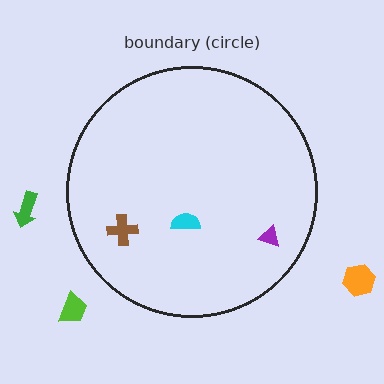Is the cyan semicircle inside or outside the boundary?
Inside.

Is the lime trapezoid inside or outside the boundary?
Outside.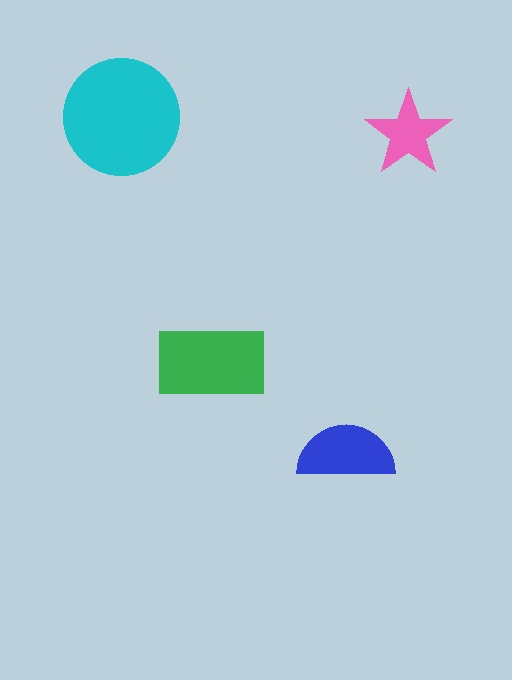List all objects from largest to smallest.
The cyan circle, the green rectangle, the blue semicircle, the pink star.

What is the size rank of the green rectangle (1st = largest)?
2nd.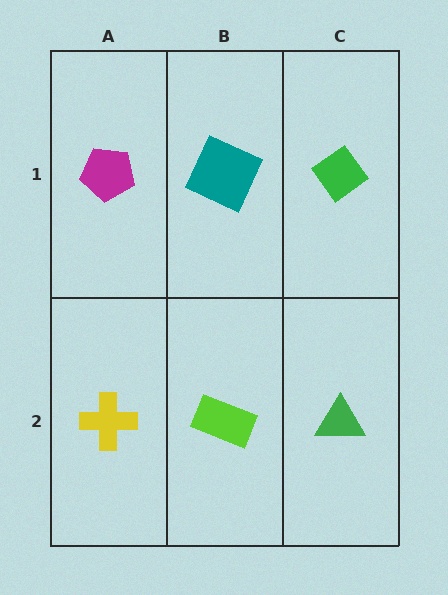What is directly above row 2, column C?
A green diamond.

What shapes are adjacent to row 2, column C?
A green diamond (row 1, column C), a lime rectangle (row 2, column B).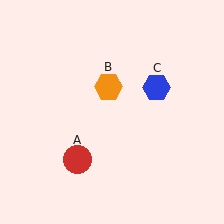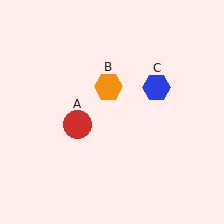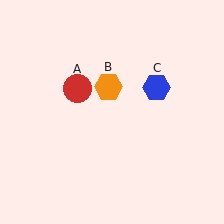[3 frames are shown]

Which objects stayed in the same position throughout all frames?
Orange hexagon (object B) and blue hexagon (object C) remained stationary.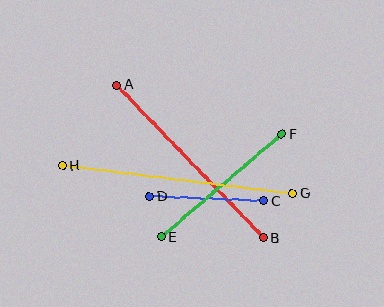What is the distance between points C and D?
The distance is approximately 114 pixels.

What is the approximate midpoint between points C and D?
The midpoint is at approximately (206, 199) pixels.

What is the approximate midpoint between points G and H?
The midpoint is at approximately (177, 180) pixels.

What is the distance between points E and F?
The distance is approximately 158 pixels.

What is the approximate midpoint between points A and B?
The midpoint is at approximately (190, 161) pixels.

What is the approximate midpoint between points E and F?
The midpoint is at approximately (222, 186) pixels.